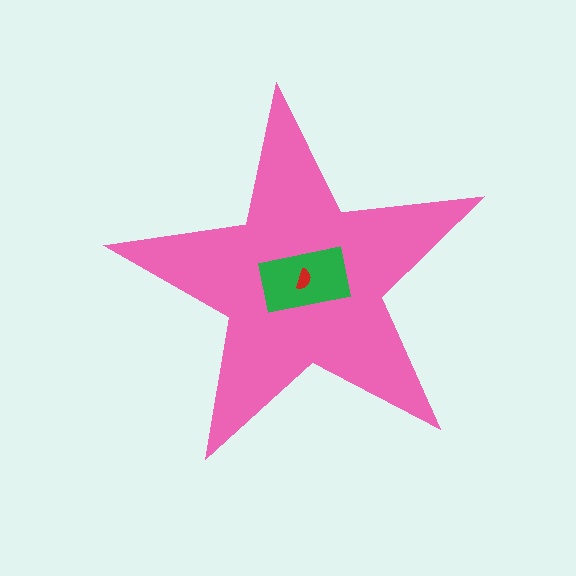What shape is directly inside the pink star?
The green rectangle.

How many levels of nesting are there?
3.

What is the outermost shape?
The pink star.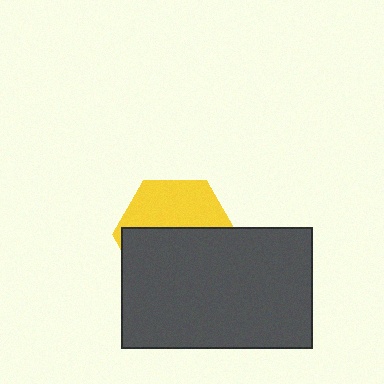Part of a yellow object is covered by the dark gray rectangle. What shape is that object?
It is a hexagon.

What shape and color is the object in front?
The object in front is a dark gray rectangle.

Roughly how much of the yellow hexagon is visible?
A small part of it is visible (roughly 43%).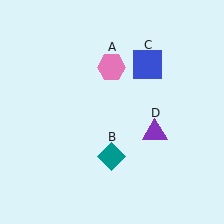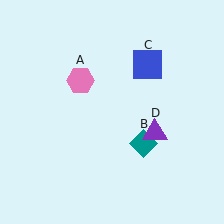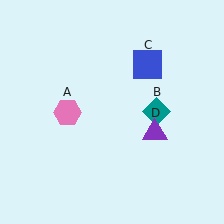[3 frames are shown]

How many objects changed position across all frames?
2 objects changed position: pink hexagon (object A), teal diamond (object B).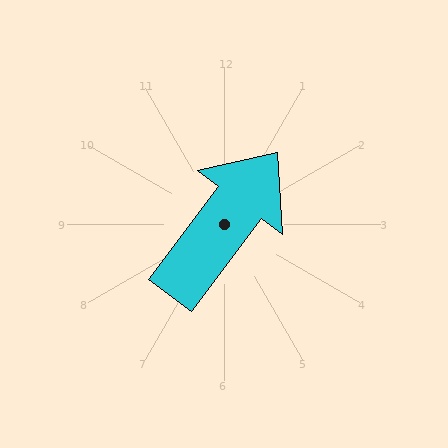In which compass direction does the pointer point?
Northeast.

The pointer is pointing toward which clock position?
Roughly 1 o'clock.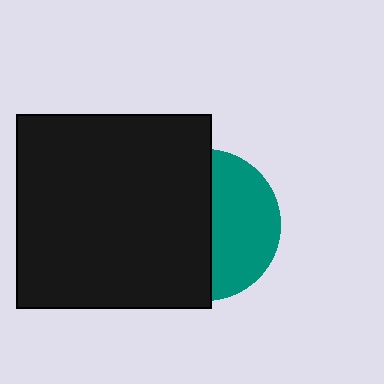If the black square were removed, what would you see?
You would see the complete teal circle.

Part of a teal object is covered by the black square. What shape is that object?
It is a circle.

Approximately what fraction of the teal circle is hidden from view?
Roughly 55% of the teal circle is hidden behind the black square.